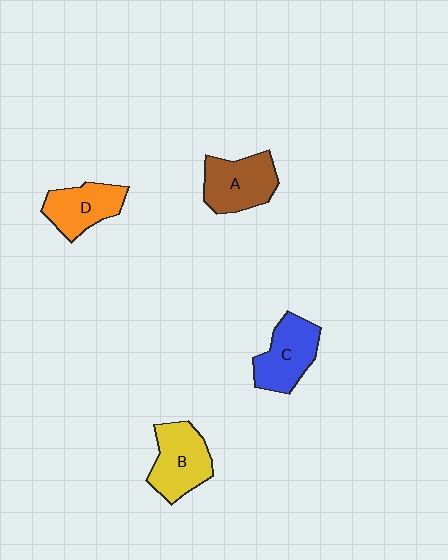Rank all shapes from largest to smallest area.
From largest to smallest: B (yellow), A (brown), C (blue), D (orange).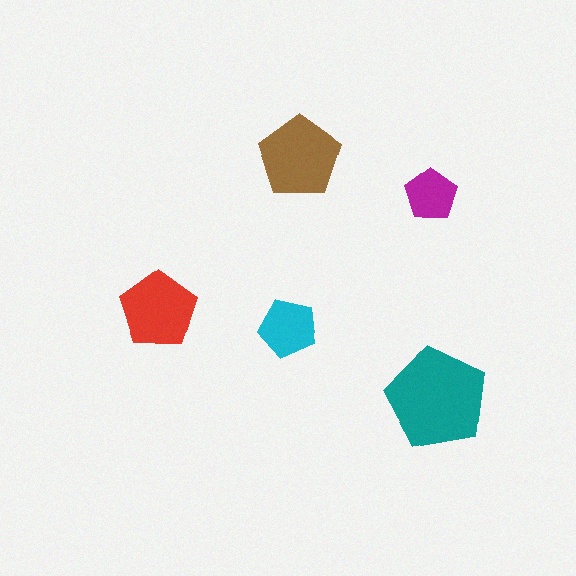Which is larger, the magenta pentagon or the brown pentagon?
The brown one.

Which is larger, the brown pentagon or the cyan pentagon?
The brown one.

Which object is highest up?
The brown pentagon is topmost.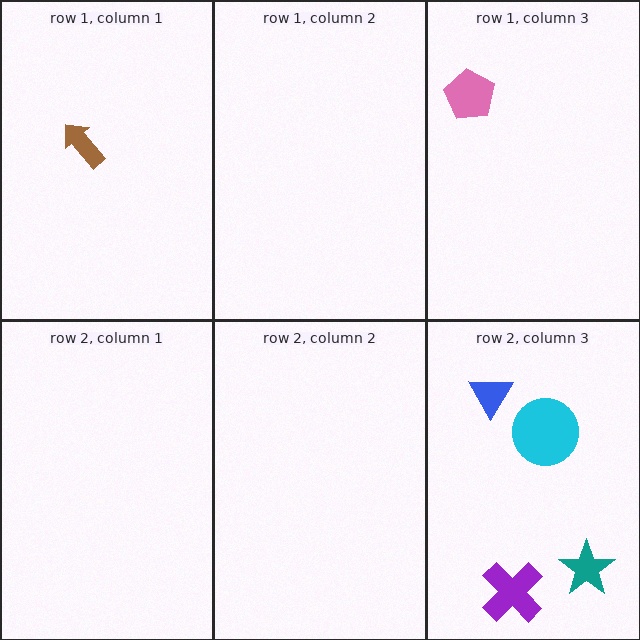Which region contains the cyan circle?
The row 2, column 3 region.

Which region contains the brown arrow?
The row 1, column 1 region.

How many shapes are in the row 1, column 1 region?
1.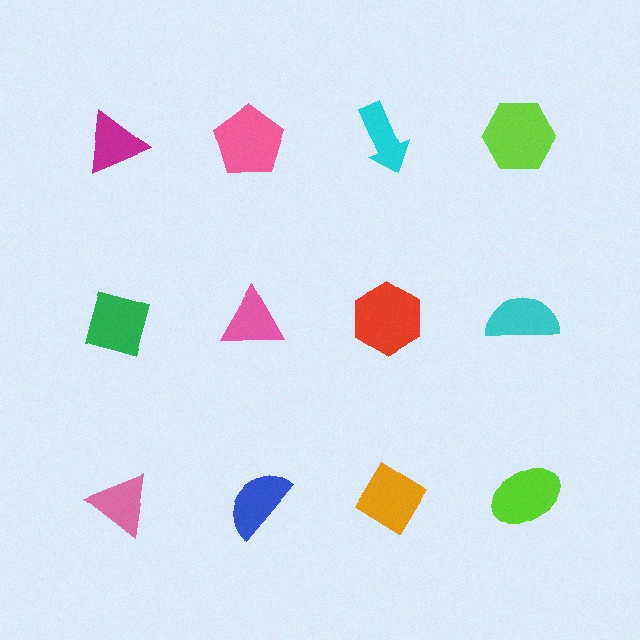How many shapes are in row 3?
4 shapes.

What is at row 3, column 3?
An orange diamond.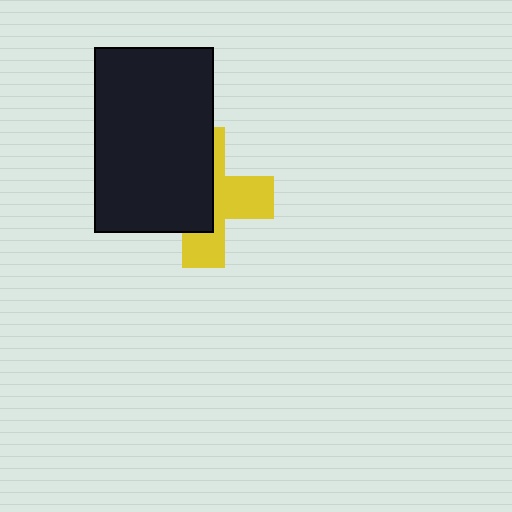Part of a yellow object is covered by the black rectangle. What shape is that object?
It is a cross.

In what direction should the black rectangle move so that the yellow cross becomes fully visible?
The black rectangle should move left. That is the shortest direction to clear the overlap and leave the yellow cross fully visible.